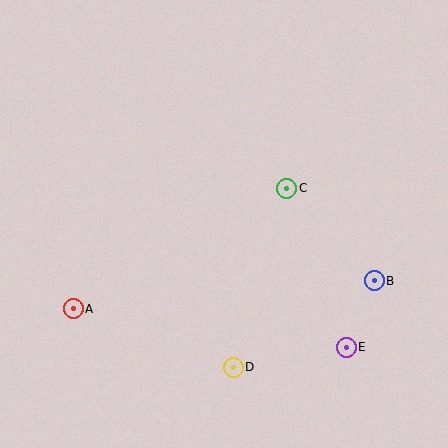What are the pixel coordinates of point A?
Point A is at (73, 309).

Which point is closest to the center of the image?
Point C at (287, 188) is closest to the center.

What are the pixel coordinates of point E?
Point E is at (346, 347).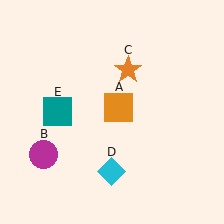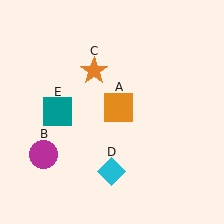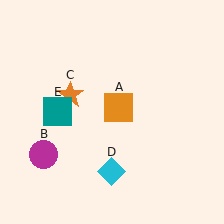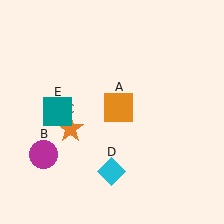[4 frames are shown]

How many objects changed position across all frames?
1 object changed position: orange star (object C).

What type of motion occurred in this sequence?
The orange star (object C) rotated counterclockwise around the center of the scene.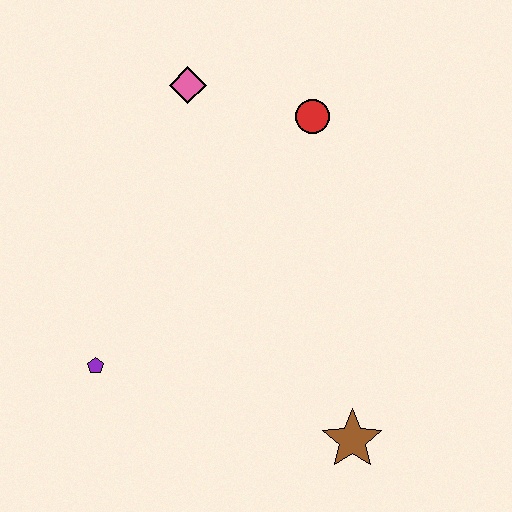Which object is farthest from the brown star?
The pink diamond is farthest from the brown star.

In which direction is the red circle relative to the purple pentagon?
The red circle is above the purple pentagon.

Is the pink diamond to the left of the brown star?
Yes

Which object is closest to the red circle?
The pink diamond is closest to the red circle.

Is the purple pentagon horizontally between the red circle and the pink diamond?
No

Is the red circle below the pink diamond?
Yes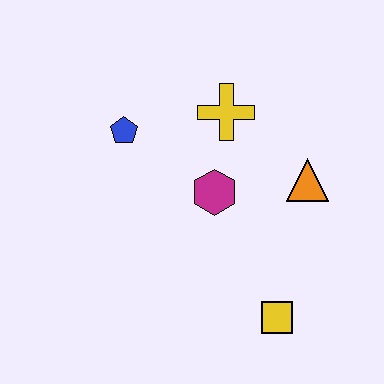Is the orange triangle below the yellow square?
No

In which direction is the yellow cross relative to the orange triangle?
The yellow cross is to the left of the orange triangle.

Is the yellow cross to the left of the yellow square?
Yes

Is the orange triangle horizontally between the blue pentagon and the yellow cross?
No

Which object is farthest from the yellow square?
The blue pentagon is farthest from the yellow square.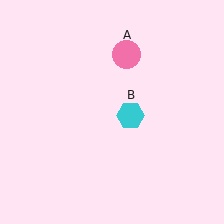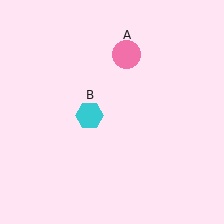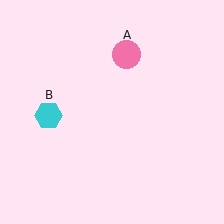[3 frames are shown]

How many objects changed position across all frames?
1 object changed position: cyan hexagon (object B).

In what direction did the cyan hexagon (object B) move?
The cyan hexagon (object B) moved left.